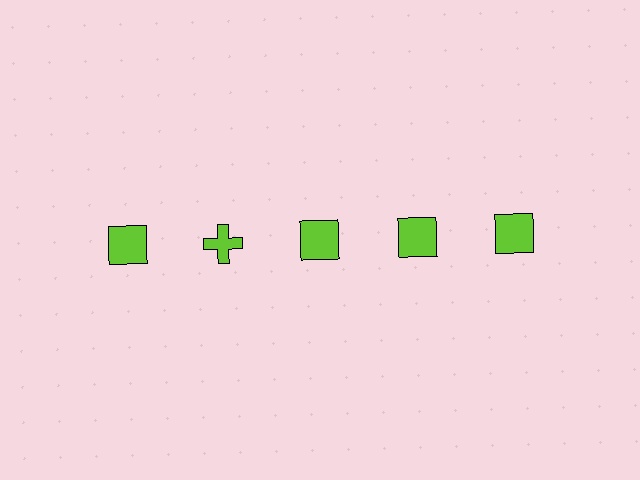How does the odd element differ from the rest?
It has a different shape: cross instead of square.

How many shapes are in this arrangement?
There are 5 shapes arranged in a grid pattern.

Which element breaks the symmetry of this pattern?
The lime cross in the top row, second from left column breaks the symmetry. All other shapes are lime squares.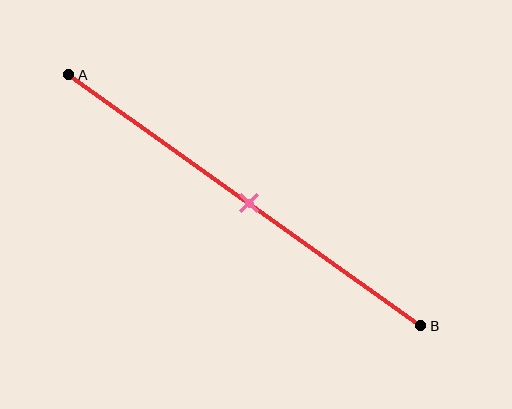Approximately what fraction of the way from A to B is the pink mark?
The pink mark is approximately 50% of the way from A to B.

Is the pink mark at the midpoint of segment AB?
Yes, the mark is approximately at the midpoint.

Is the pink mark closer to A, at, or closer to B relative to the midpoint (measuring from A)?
The pink mark is approximately at the midpoint of segment AB.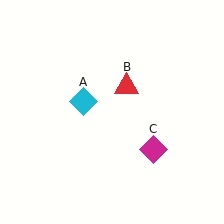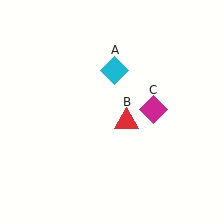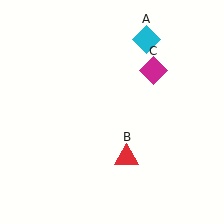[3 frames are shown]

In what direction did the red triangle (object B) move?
The red triangle (object B) moved down.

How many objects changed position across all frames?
3 objects changed position: cyan diamond (object A), red triangle (object B), magenta diamond (object C).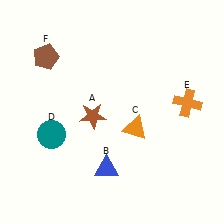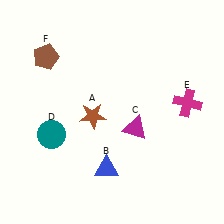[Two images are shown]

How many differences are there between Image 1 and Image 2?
There are 2 differences between the two images.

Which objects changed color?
C changed from orange to magenta. E changed from orange to magenta.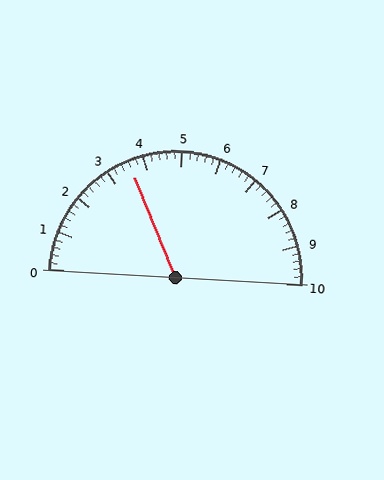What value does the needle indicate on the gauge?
The needle indicates approximately 3.6.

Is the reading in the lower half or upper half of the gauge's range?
The reading is in the lower half of the range (0 to 10).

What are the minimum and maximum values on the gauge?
The gauge ranges from 0 to 10.